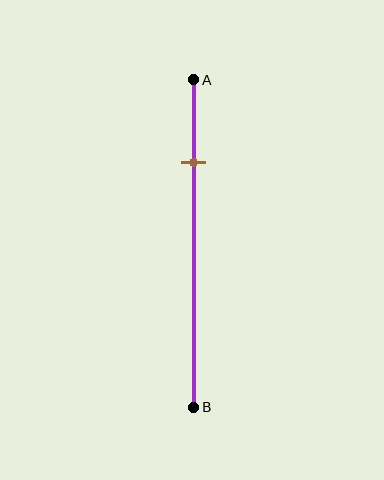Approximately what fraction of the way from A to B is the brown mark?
The brown mark is approximately 25% of the way from A to B.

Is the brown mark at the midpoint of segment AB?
No, the mark is at about 25% from A, not at the 50% midpoint.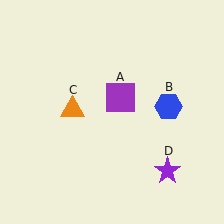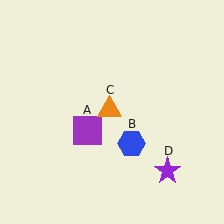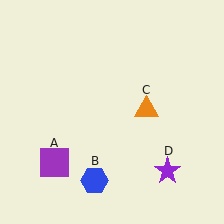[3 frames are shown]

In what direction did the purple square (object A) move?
The purple square (object A) moved down and to the left.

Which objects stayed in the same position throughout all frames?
Purple star (object D) remained stationary.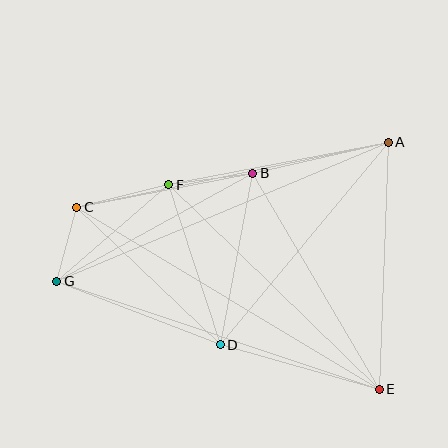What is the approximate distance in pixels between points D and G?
The distance between D and G is approximately 175 pixels.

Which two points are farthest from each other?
Points A and G are farthest from each other.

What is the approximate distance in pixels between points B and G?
The distance between B and G is approximately 224 pixels.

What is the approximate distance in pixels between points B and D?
The distance between B and D is approximately 175 pixels.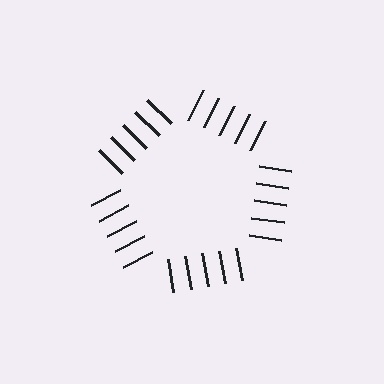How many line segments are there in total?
25 — 5 along each of the 5 edges.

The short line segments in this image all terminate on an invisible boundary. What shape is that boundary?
An illusory pentagon — the line segments terminate on its edges but no continuous stroke is drawn.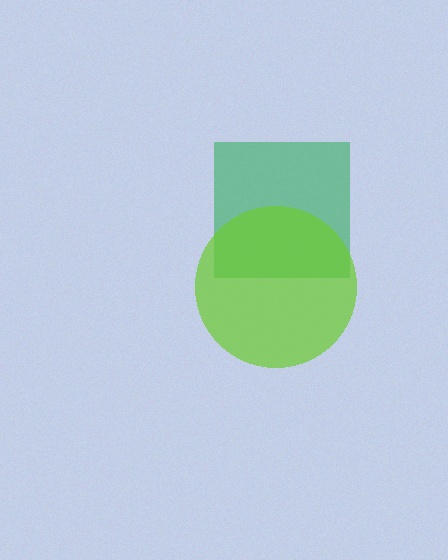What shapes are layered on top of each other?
The layered shapes are: a green square, a lime circle.